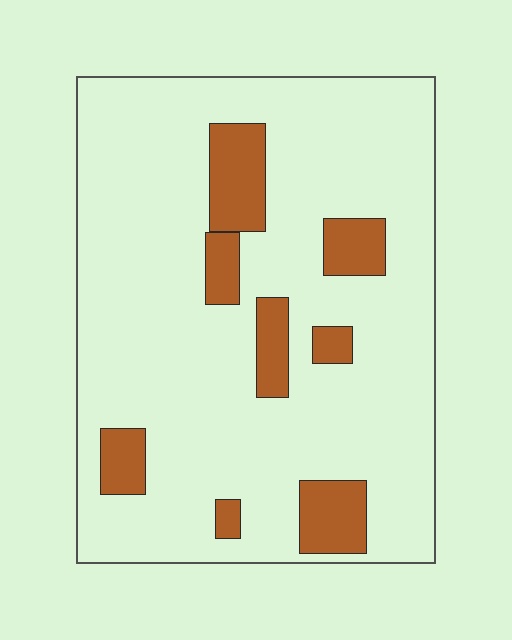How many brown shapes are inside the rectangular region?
8.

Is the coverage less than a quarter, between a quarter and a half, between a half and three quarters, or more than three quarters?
Less than a quarter.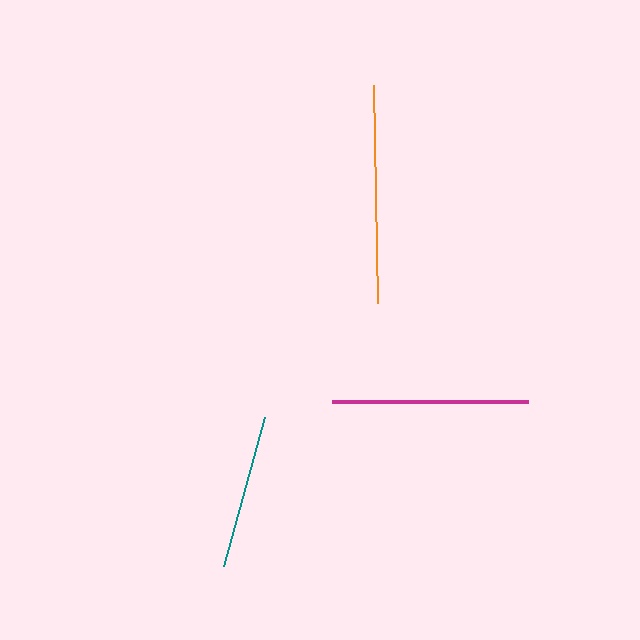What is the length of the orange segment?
The orange segment is approximately 218 pixels long.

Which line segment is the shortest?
The teal line is the shortest at approximately 155 pixels.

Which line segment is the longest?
The orange line is the longest at approximately 218 pixels.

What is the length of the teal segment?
The teal segment is approximately 155 pixels long.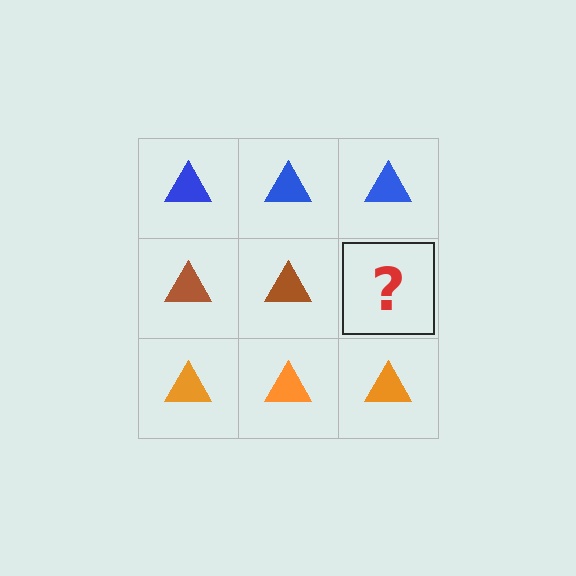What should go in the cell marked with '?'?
The missing cell should contain a brown triangle.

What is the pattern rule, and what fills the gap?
The rule is that each row has a consistent color. The gap should be filled with a brown triangle.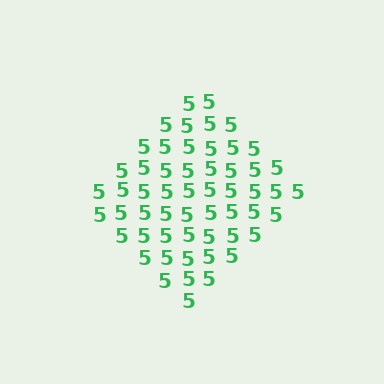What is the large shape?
The large shape is a diamond.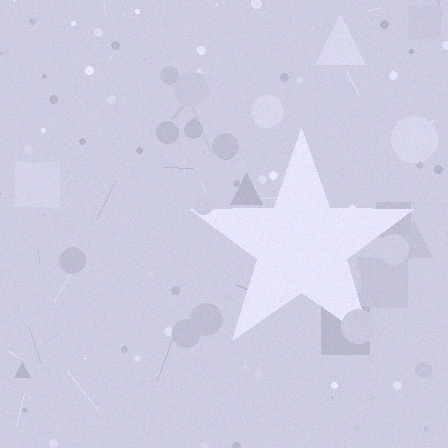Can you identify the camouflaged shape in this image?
The camouflaged shape is a star.